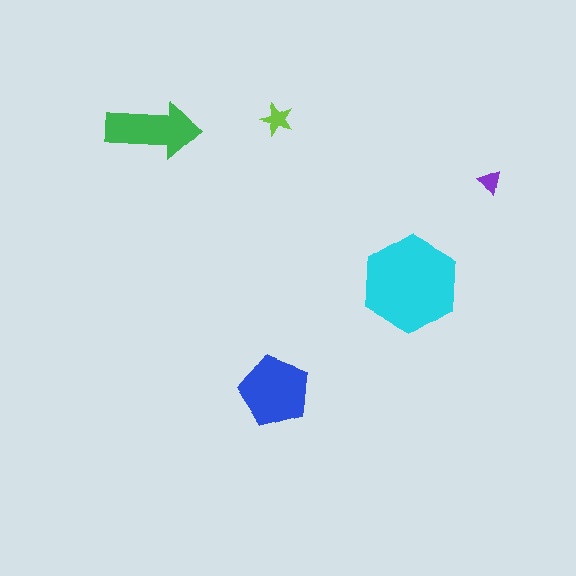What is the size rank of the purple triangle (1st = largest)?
5th.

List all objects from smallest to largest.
The purple triangle, the lime star, the green arrow, the blue pentagon, the cyan hexagon.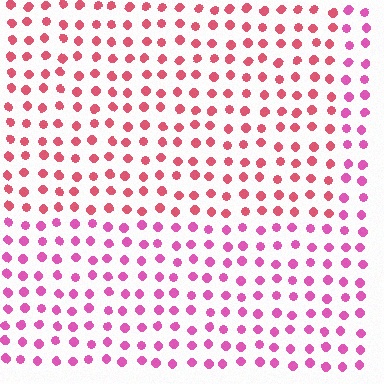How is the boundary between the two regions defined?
The boundary is defined purely by a slight shift in hue (about 30 degrees). Spacing, size, and orientation are identical on both sides.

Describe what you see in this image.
The image is filled with small pink elements in a uniform arrangement. A rectangle-shaped region is visible where the elements are tinted to a slightly different hue, forming a subtle color boundary.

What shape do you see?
I see a rectangle.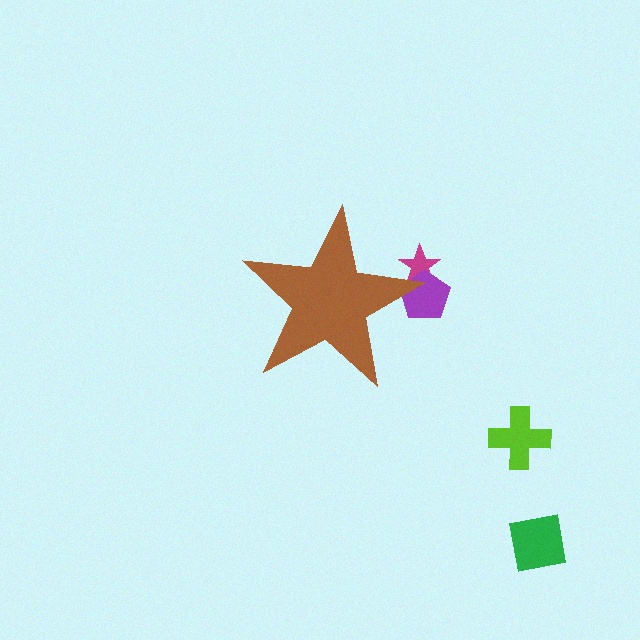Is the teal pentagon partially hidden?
Yes, the teal pentagon is partially hidden behind the brown star.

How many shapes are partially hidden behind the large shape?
3 shapes are partially hidden.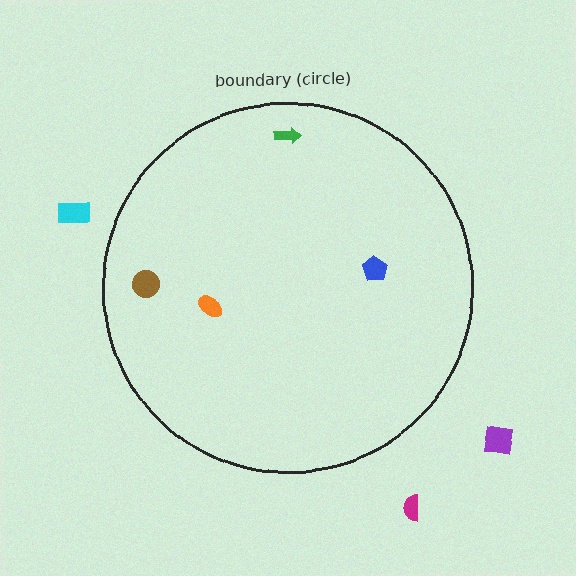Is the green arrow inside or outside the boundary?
Inside.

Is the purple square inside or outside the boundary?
Outside.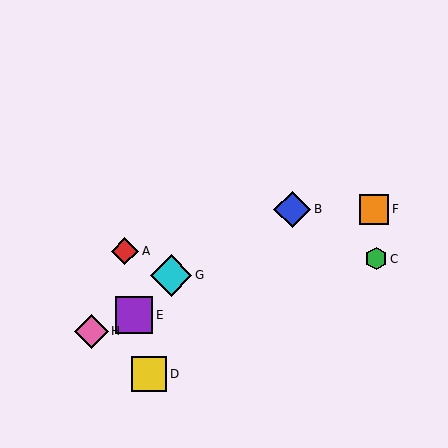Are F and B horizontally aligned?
Yes, both are at y≈209.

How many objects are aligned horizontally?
2 objects (B, F) are aligned horizontally.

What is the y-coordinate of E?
Object E is at y≈315.